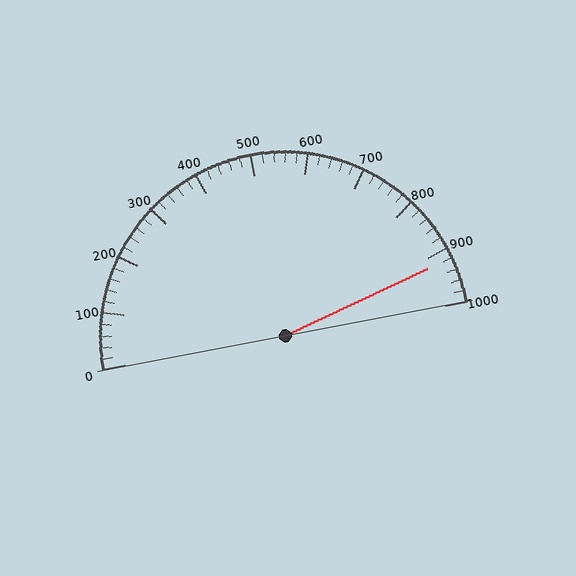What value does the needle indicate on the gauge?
The needle indicates approximately 920.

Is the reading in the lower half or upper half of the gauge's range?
The reading is in the upper half of the range (0 to 1000).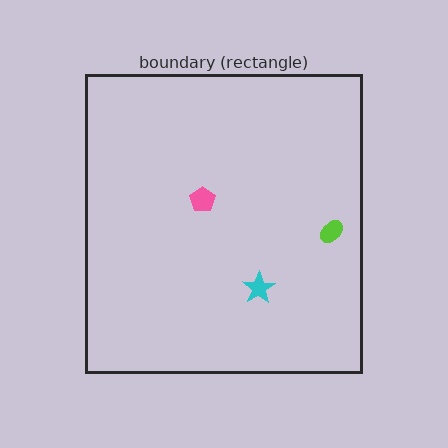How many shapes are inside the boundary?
3 inside, 0 outside.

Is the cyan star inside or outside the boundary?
Inside.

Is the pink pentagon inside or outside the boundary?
Inside.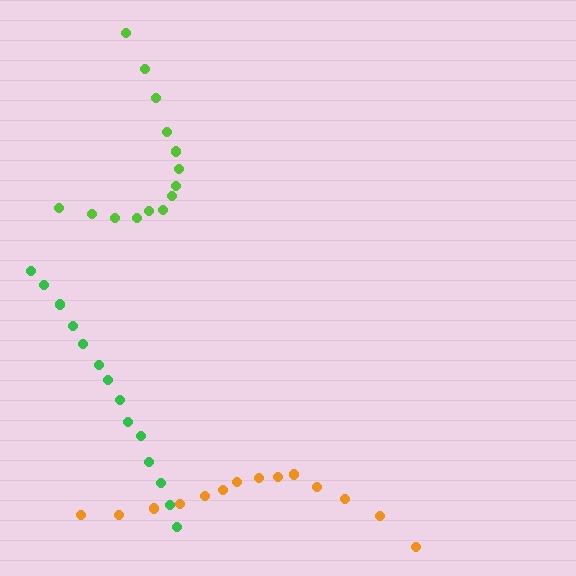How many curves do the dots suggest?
There are 3 distinct paths.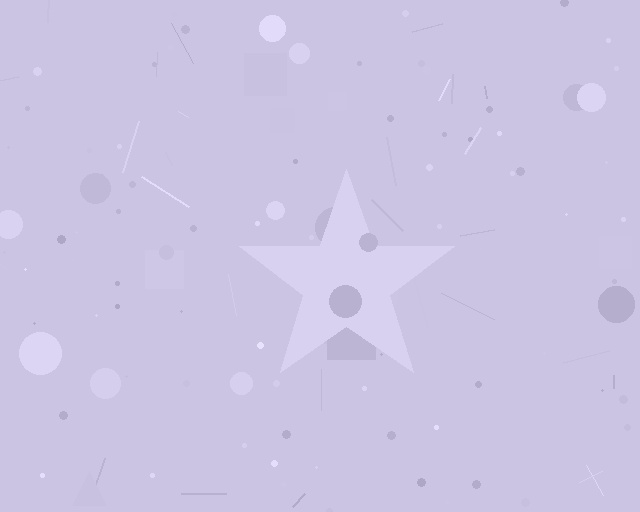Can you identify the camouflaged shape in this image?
The camouflaged shape is a star.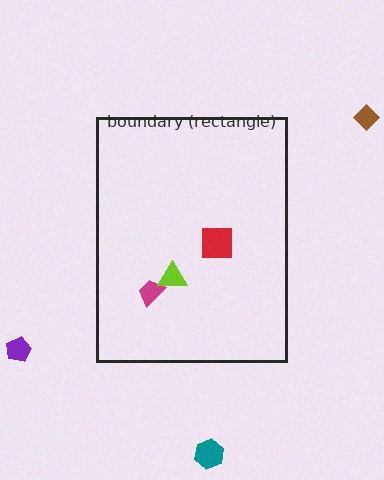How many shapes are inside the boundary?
3 inside, 3 outside.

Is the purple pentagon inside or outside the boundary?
Outside.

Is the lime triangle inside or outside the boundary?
Inside.